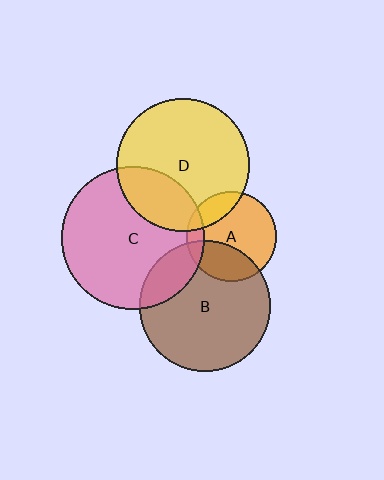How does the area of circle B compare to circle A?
Approximately 2.1 times.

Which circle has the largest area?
Circle C (pink).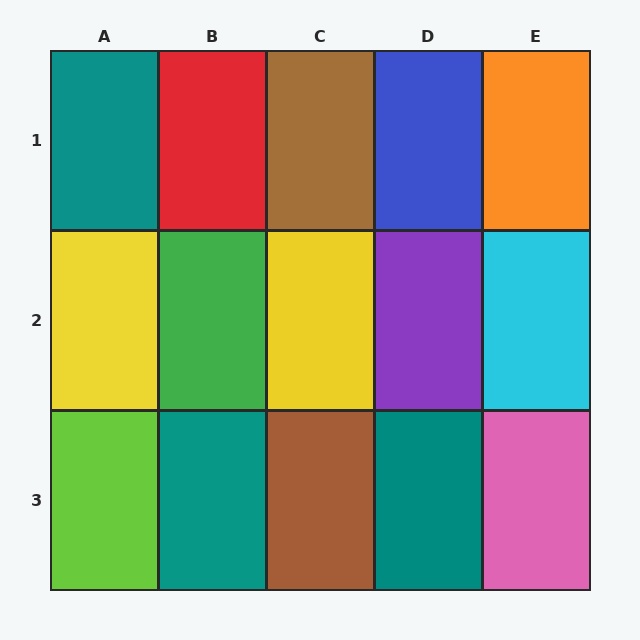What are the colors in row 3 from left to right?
Lime, teal, brown, teal, pink.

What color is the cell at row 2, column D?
Purple.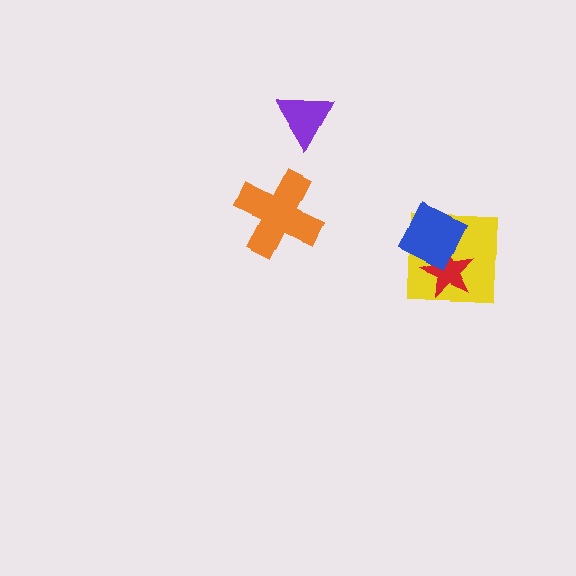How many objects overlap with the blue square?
2 objects overlap with the blue square.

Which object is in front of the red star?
The blue square is in front of the red star.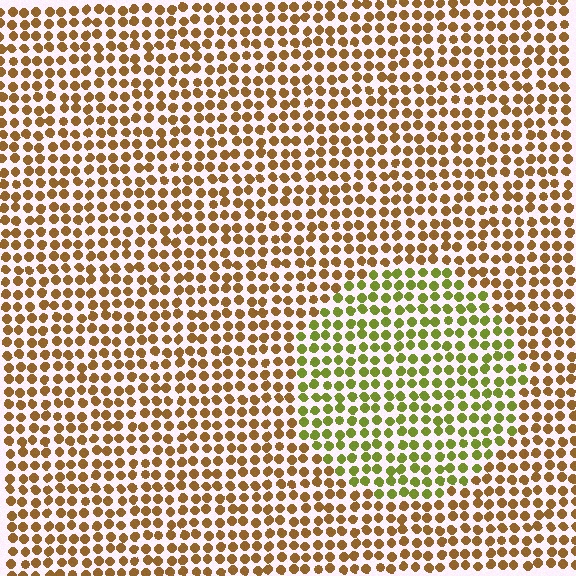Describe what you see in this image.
The image is filled with small brown elements in a uniform arrangement. A circle-shaped region is visible where the elements are tinted to a slightly different hue, forming a subtle color boundary.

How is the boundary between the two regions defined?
The boundary is defined purely by a slight shift in hue (about 46 degrees). Spacing, size, and orientation are identical on both sides.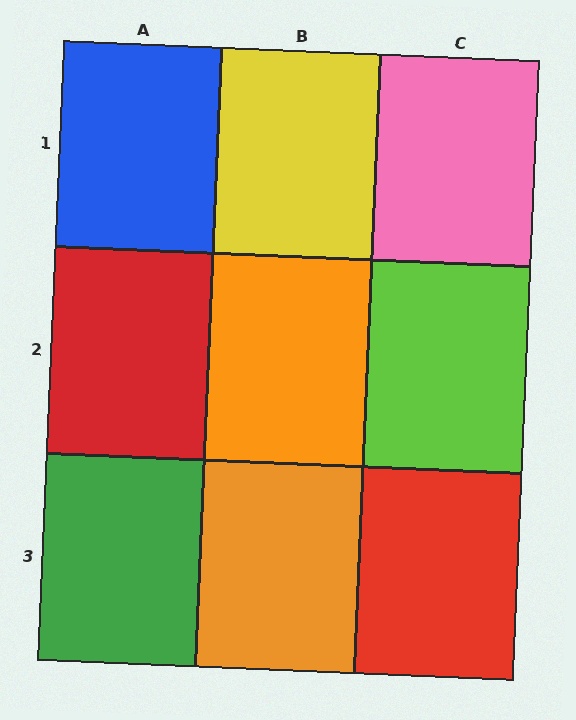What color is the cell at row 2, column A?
Red.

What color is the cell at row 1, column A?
Blue.